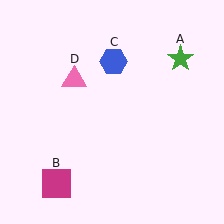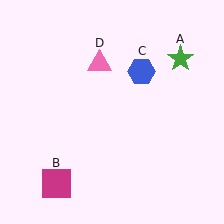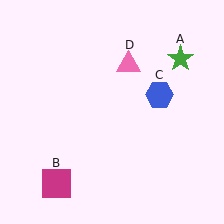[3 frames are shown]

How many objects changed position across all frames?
2 objects changed position: blue hexagon (object C), pink triangle (object D).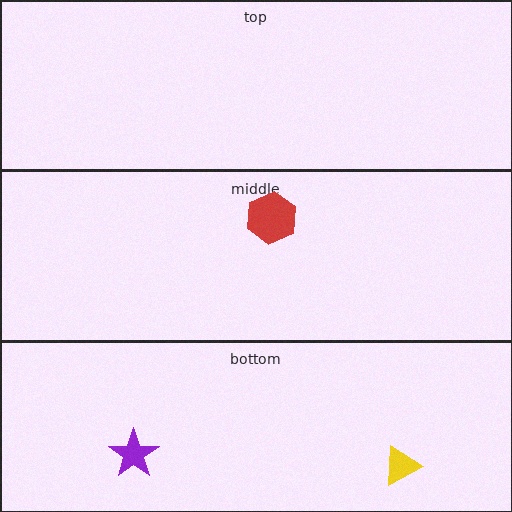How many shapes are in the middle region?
1.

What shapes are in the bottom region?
The yellow triangle, the purple star.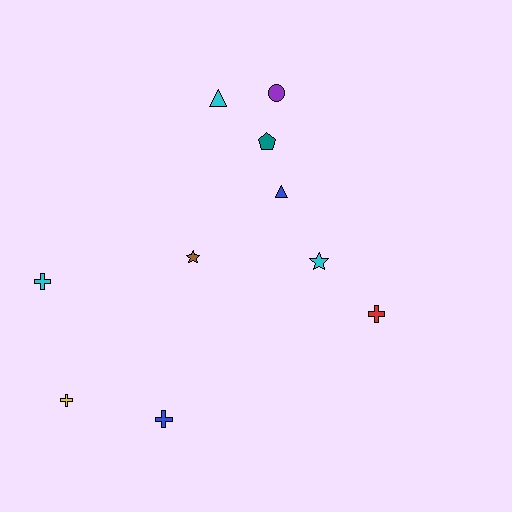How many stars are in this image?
There are 2 stars.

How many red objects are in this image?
There is 1 red object.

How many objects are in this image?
There are 10 objects.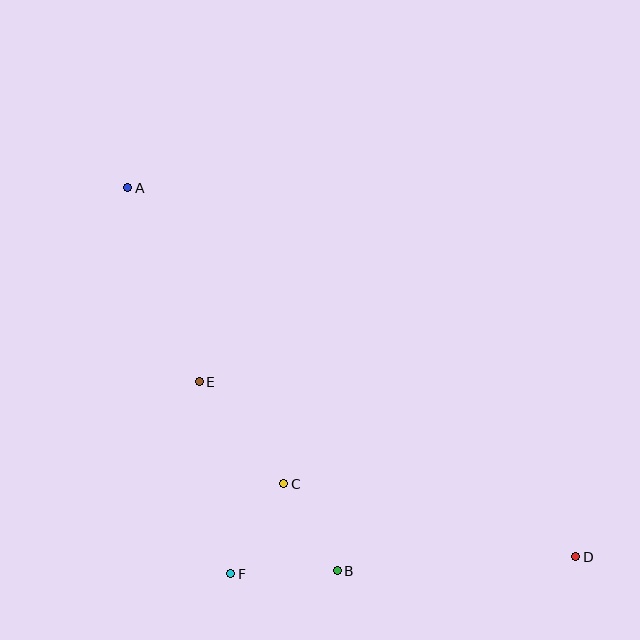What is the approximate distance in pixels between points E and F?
The distance between E and F is approximately 194 pixels.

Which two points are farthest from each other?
Points A and D are farthest from each other.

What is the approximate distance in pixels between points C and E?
The distance between C and E is approximately 133 pixels.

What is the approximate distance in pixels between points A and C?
The distance between A and C is approximately 335 pixels.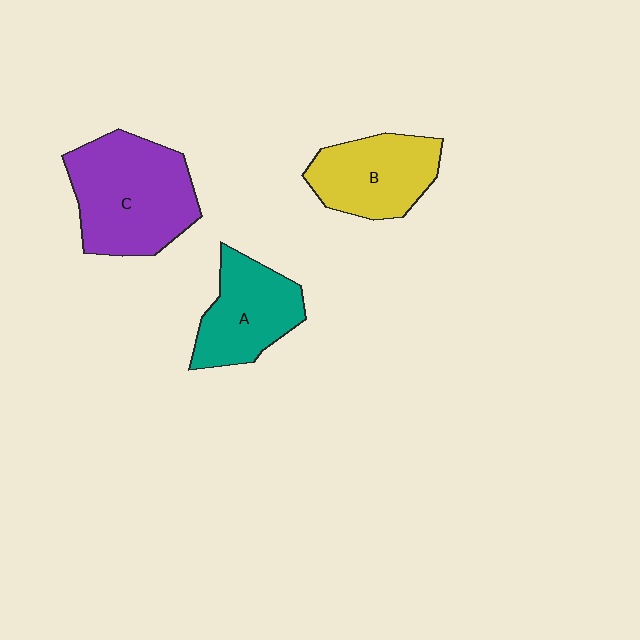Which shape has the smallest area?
Shape A (teal).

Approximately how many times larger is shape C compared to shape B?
Approximately 1.4 times.